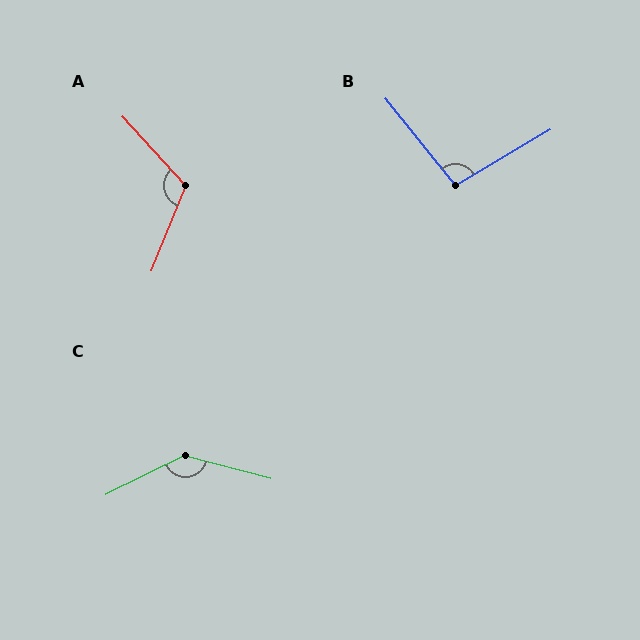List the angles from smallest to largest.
B (98°), A (115°), C (138°).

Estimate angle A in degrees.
Approximately 115 degrees.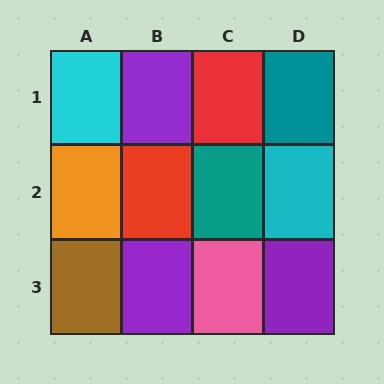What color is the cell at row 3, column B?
Purple.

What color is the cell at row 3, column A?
Brown.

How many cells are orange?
1 cell is orange.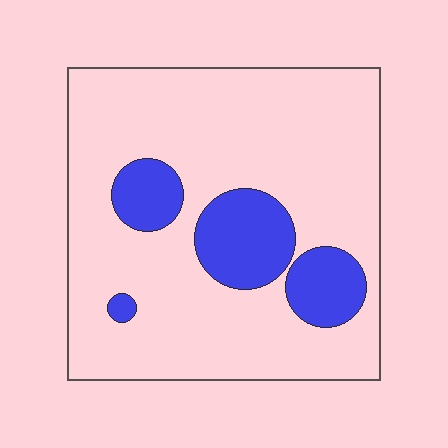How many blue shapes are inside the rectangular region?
4.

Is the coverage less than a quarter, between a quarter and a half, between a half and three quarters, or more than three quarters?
Less than a quarter.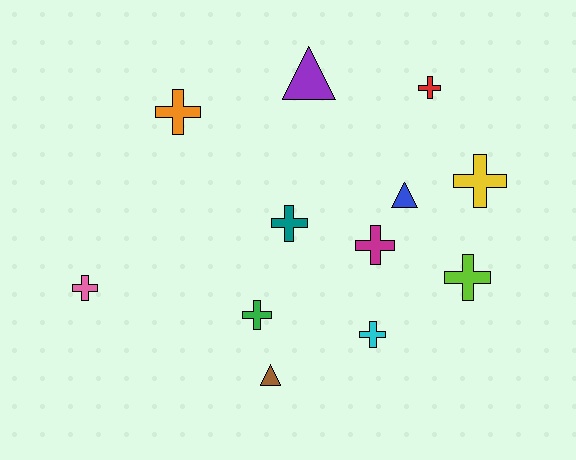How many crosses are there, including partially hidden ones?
There are 9 crosses.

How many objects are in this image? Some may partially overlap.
There are 12 objects.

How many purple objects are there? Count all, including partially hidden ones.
There is 1 purple object.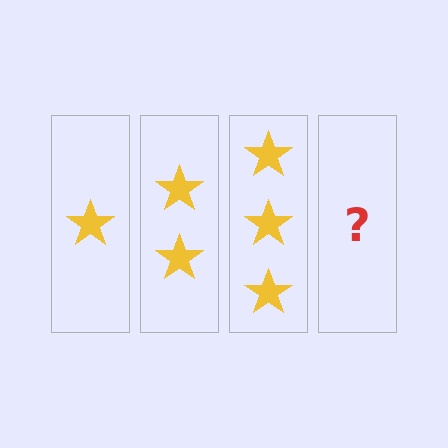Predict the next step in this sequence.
The next step is 4 stars.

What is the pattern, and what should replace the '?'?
The pattern is that each step adds one more star. The '?' should be 4 stars.